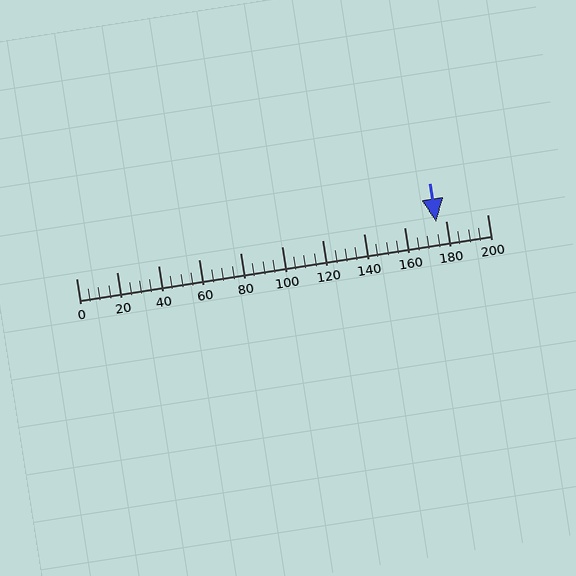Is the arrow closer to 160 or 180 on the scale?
The arrow is closer to 180.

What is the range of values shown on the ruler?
The ruler shows values from 0 to 200.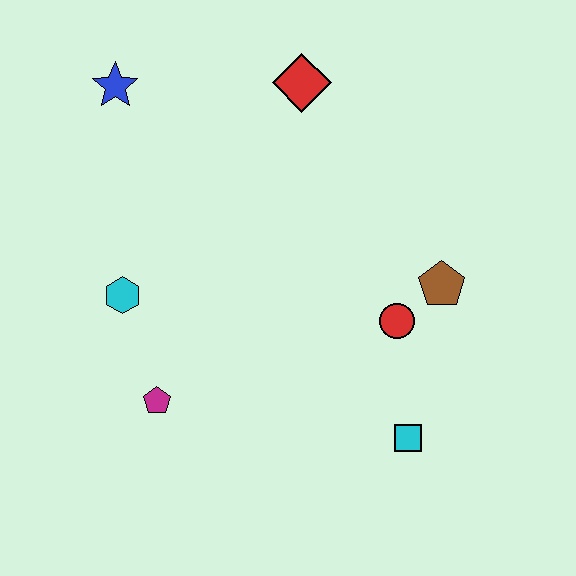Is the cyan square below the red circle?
Yes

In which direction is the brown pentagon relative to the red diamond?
The brown pentagon is below the red diamond.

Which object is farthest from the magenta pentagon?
The red diamond is farthest from the magenta pentagon.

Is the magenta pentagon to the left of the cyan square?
Yes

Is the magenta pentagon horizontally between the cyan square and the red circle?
No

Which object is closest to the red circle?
The brown pentagon is closest to the red circle.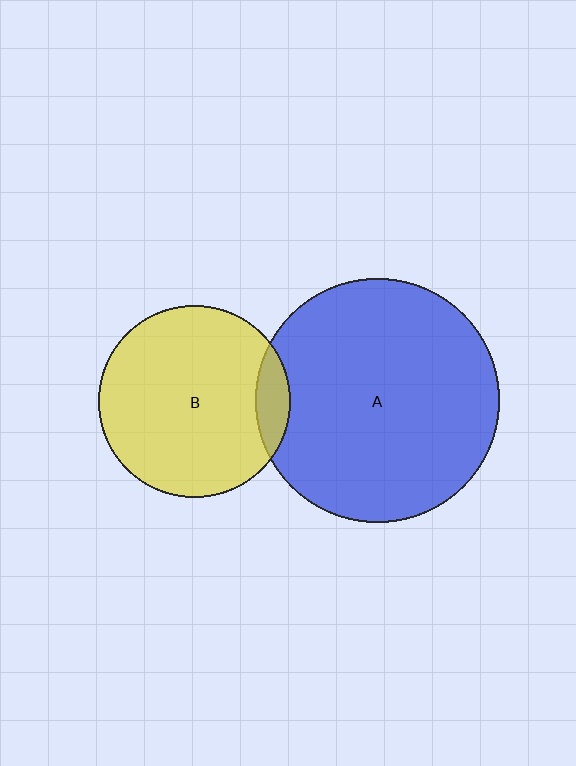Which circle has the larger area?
Circle A (blue).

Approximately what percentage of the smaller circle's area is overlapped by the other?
Approximately 10%.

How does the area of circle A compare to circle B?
Approximately 1.6 times.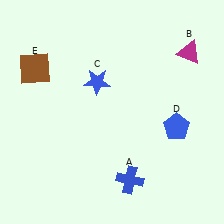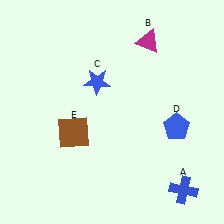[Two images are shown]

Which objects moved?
The objects that moved are: the blue cross (A), the magenta triangle (B), the brown square (E).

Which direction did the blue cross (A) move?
The blue cross (A) moved right.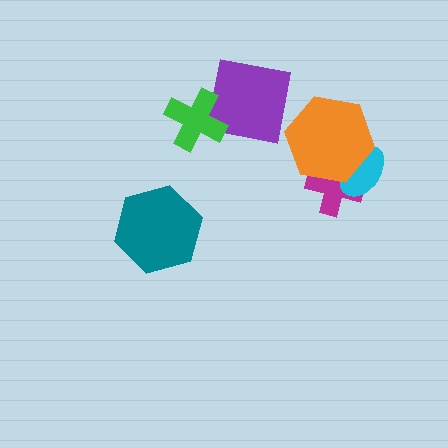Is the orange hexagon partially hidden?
No, no other shape covers it.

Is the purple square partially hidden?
Yes, it is partially covered by another shape.